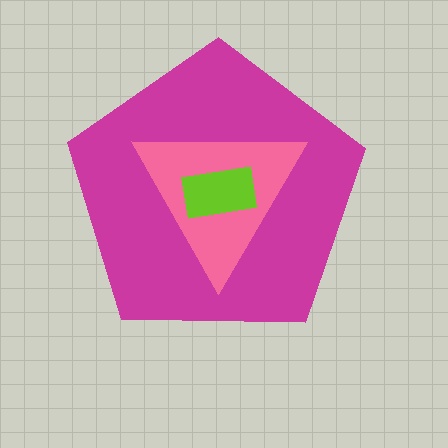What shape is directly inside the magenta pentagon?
The pink triangle.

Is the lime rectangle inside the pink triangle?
Yes.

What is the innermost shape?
The lime rectangle.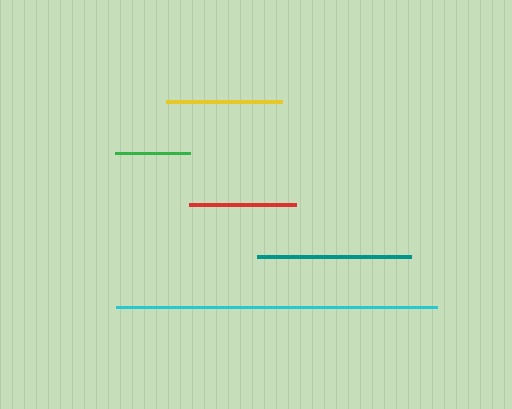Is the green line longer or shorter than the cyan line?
The cyan line is longer than the green line.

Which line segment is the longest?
The cyan line is the longest at approximately 321 pixels.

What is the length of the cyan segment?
The cyan segment is approximately 321 pixels long.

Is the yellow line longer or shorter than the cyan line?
The cyan line is longer than the yellow line.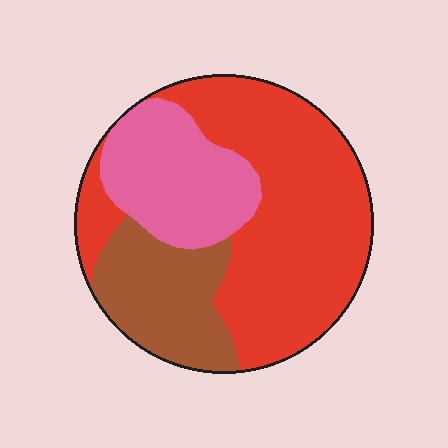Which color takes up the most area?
Red, at roughly 55%.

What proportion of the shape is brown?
Brown takes up about one fifth (1/5) of the shape.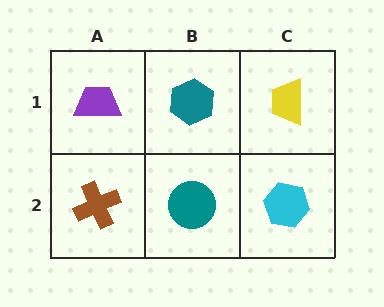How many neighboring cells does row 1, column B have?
3.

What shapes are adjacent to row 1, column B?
A teal circle (row 2, column B), a purple trapezoid (row 1, column A), a yellow trapezoid (row 1, column C).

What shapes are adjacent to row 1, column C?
A cyan hexagon (row 2, column C), a teal hexagon (row 1, column B).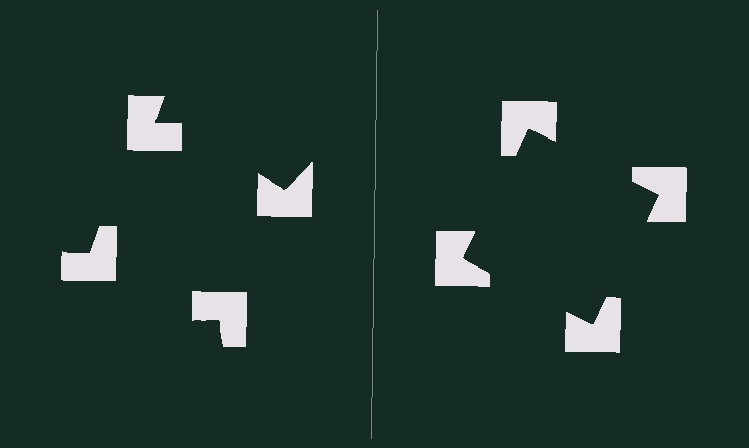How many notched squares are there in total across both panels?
8 — 4 on each side.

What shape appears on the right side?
An illusory square.